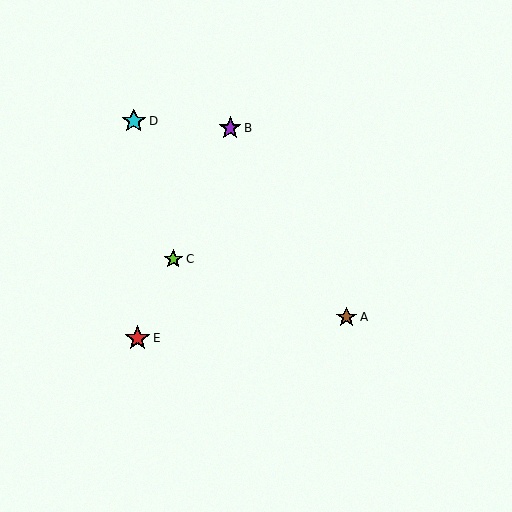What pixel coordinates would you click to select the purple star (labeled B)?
Click at (230, 128) to select the purple star B.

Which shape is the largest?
The red star (labeled E) is the largest.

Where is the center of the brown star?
The center of the brown star is at (347, 317).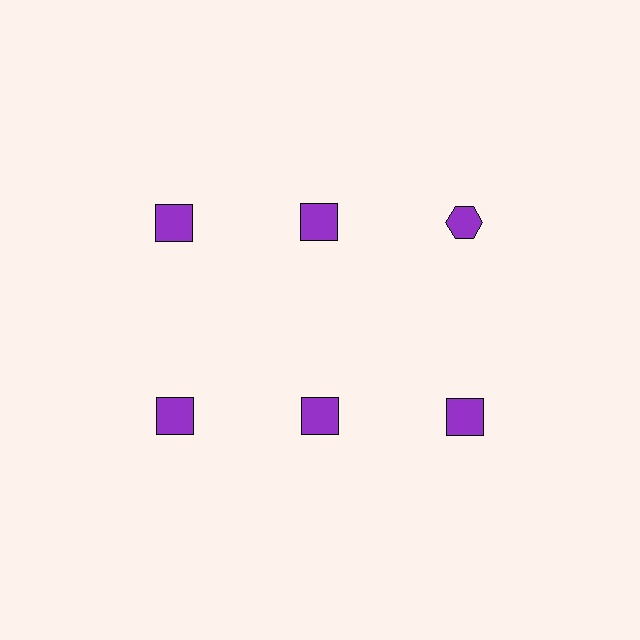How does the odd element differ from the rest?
It has a different shape: hexagon instead of square.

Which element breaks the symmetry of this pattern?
The purple hexagon in the top row, center column breaks the symmetry. All other shapes are purple squares.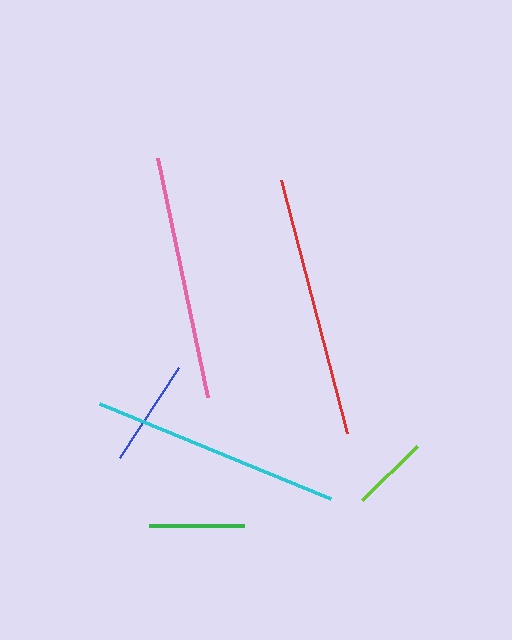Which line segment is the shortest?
The lime line is the shortest at approximately 77 pixels.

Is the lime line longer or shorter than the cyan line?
The cyan line is longer than the lime line.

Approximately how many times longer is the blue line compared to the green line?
The blue line is approximately 1.1 times the length of the green line.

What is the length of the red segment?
The red segment is approximately 261 pixels long.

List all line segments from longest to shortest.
From longest to shortest: red, cyan, pink, blue, green, lime.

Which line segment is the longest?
The red line is the longest at approximately 261 pixels.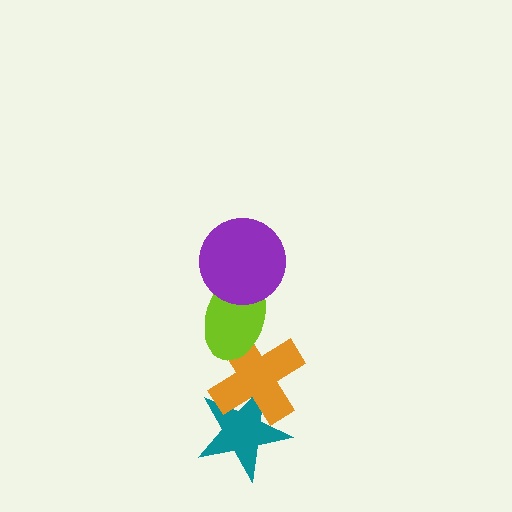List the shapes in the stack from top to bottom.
From top to bottom: the purple circle, the lime ellipse, the orange cross, the teal star.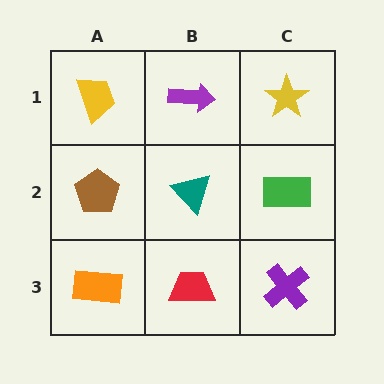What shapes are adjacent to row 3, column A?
A brown pentagon (row 2, column A), a red trapezoid (row 3, column B).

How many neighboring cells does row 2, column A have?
3.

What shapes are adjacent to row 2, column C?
A yellow star (row 1, column C), a purple cross (row 3, column C), a teal triangle (row 2, column B).